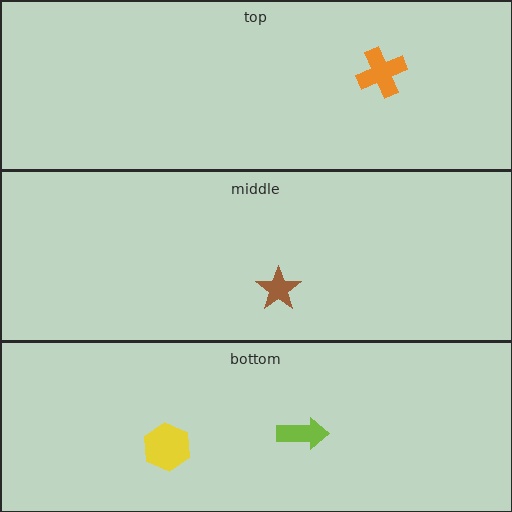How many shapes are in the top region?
1.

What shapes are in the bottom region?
The lime arrow, the yellow hexagon.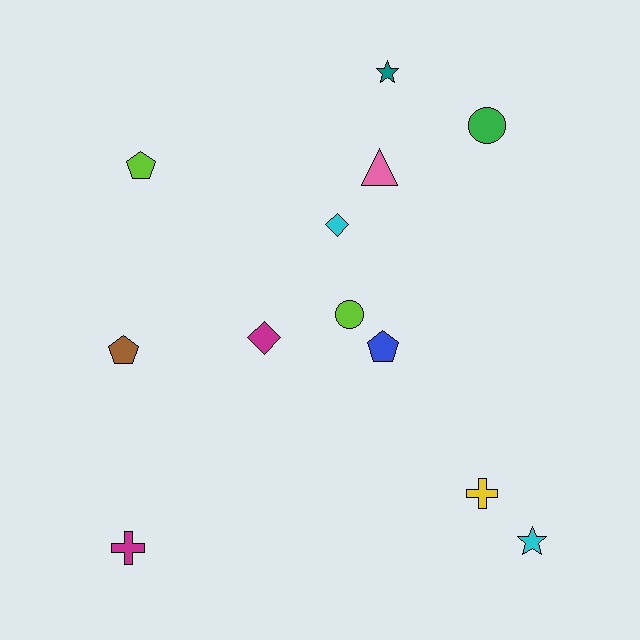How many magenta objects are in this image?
There are 2 magenta objects.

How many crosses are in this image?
There are 2 crosses.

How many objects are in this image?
There are 12 objects.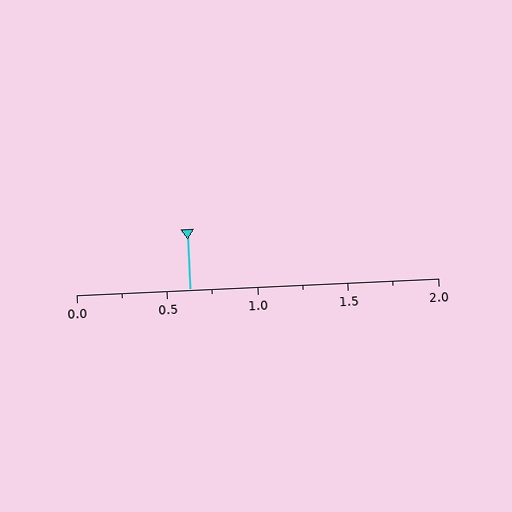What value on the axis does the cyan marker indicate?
The marker indicates approximately 0.62.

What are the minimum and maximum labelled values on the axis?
The axis runs from 0.0 to 2.0.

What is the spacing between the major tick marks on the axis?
The major ticks are spaced 0.5 apart.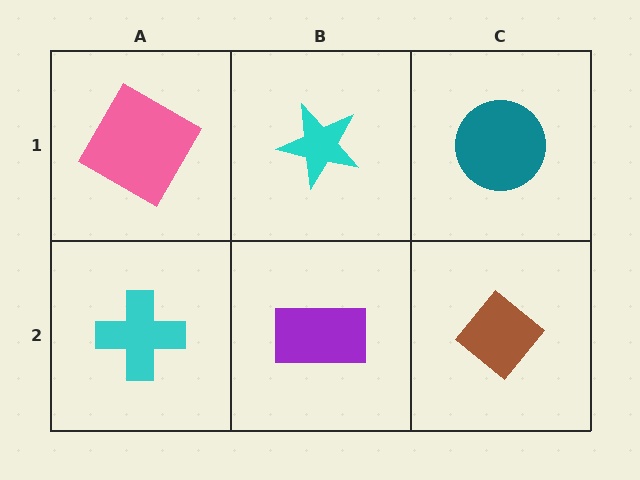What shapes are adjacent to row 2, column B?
A cyan star (row 1, column B), a cyan cross (row 2, column A), a brown diamond (row 2, column C).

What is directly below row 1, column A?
A cyan cross.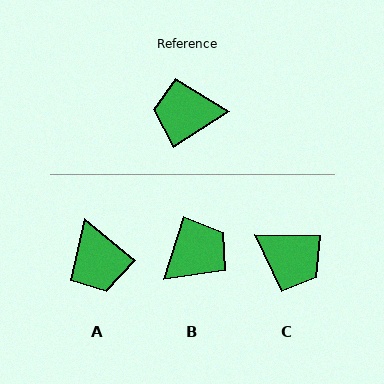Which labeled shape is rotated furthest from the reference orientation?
C, about 146 degrees away.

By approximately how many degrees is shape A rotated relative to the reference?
Approximately 108 degrees counter-clockwise.